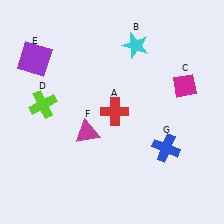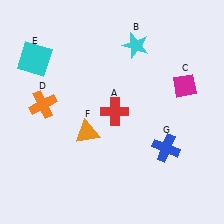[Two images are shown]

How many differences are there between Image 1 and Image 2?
There are 3 differences between the two images.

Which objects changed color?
D changed from lime to orange. E changed from purple to cyan. F changed from magenta to orange.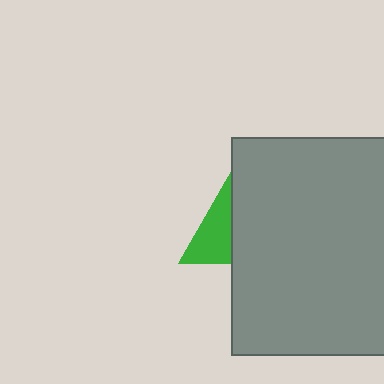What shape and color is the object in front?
The object in front is a gray square.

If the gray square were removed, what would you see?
You would see the complete green triangle.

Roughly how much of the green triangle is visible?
A small part of it is visible (roughly 32%).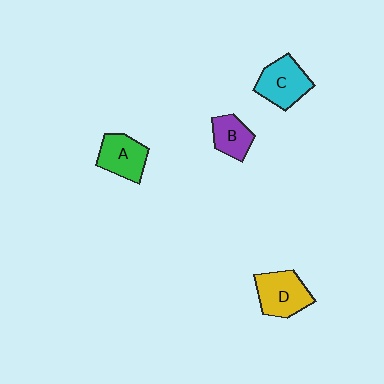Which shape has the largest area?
Shape D (yellow).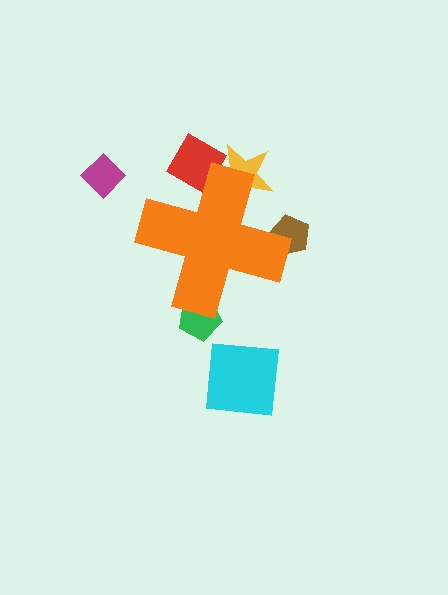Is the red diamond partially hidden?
Yes, the red diamond is partially hidden behind the orange cross.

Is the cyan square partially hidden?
No, the cyan square is fully visible.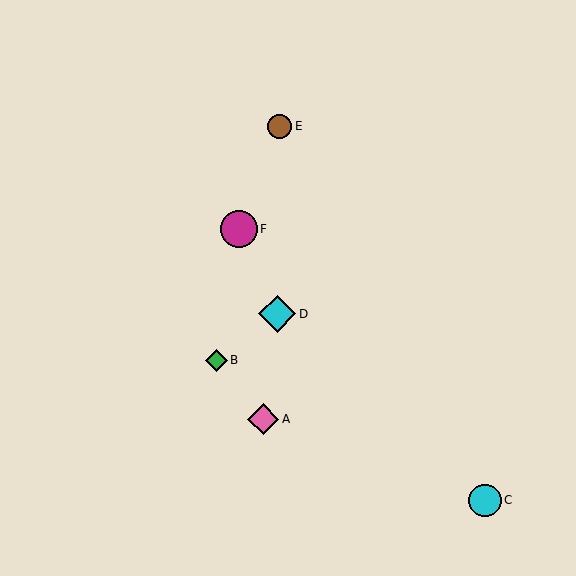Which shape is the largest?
The magenta circle (labeled F) is the largest.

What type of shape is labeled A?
Shape A is a pink diamond.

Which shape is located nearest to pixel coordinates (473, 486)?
The cyan circle (labeled C) at (485, 500) is nearest to that location.